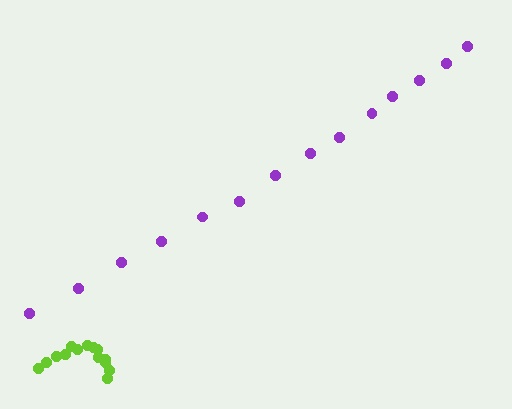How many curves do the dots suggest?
There are 2 distinct paths.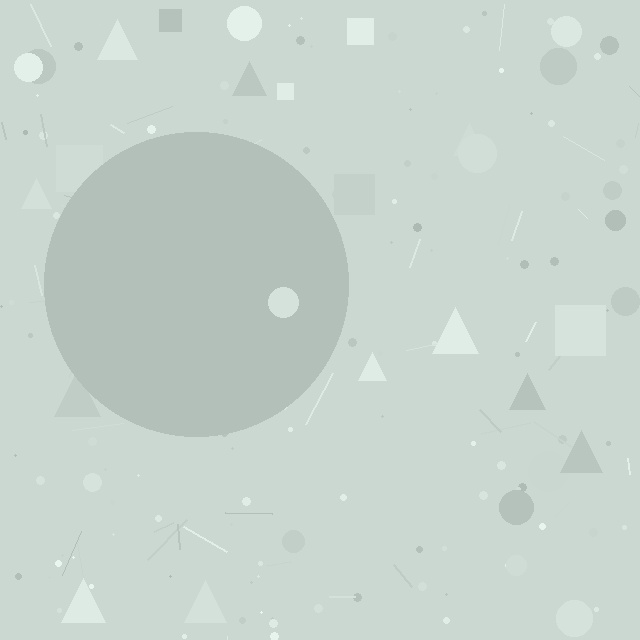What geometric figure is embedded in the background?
A circle is embedded in the background.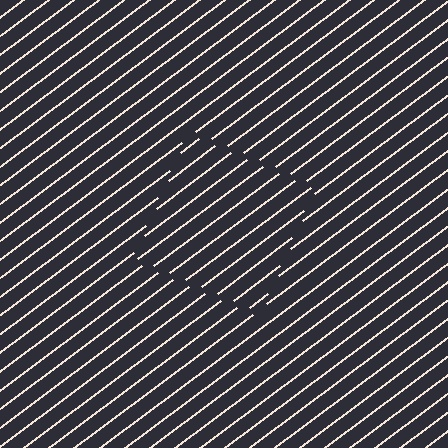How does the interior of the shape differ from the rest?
The interior of the shape contains the same grating, shifted by half a period — the contour is defined by the phase discontinuity where line-ends from the inner and outer gratings abut.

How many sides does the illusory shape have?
4 sides — the line-ends trace a square.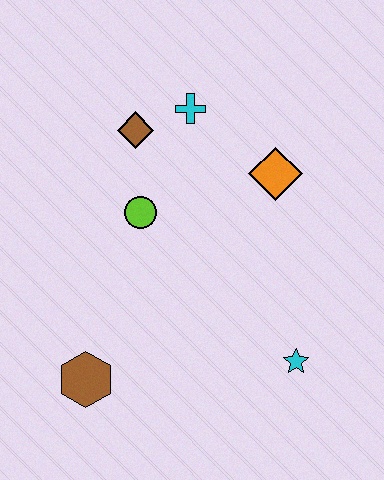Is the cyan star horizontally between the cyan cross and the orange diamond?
No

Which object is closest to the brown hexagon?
The lime circle is closest to the brown hexagon.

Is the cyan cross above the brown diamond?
Yes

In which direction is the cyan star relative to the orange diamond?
The cyan star is below the orange diamond.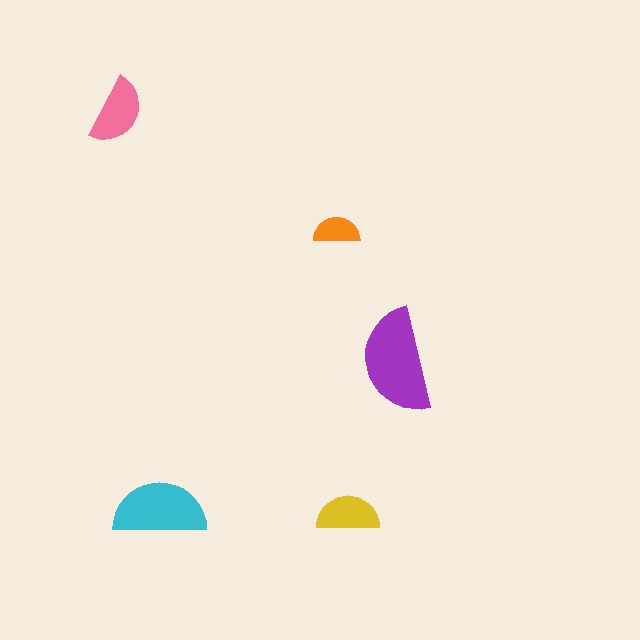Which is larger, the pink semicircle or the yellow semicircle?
The pink one.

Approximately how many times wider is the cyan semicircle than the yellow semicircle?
About 1.5 times wider.